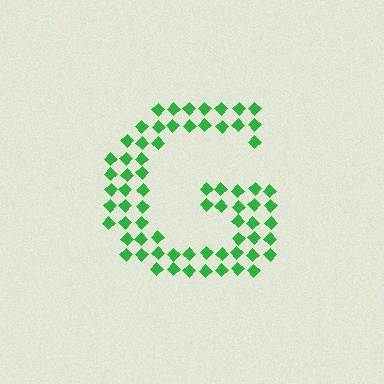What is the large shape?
The large shape is the letter G.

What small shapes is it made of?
It is made of small diamonds.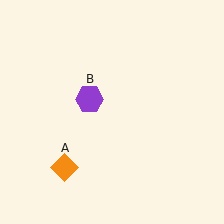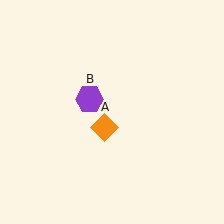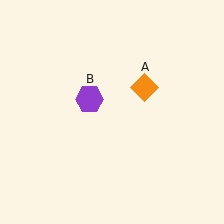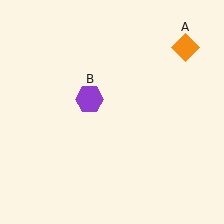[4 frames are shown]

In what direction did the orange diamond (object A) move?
The orange diamond (object A) moved up and to the right.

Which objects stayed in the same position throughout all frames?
Purple hexagon (object B) remained stationary.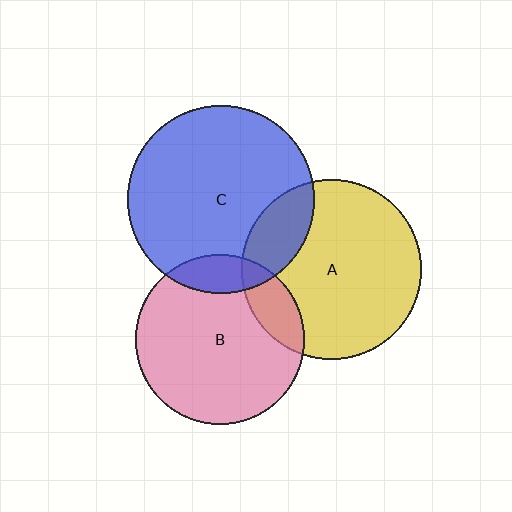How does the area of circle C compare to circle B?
Approximately 1.2 times.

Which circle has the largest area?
Circle C (blue).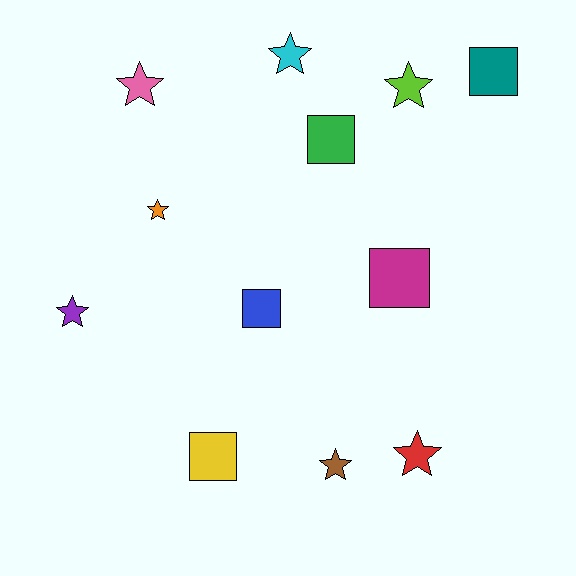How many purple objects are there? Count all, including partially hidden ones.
There is 1 purple object.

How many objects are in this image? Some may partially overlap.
There are 12 objects.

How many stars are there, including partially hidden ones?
There are 7 stars.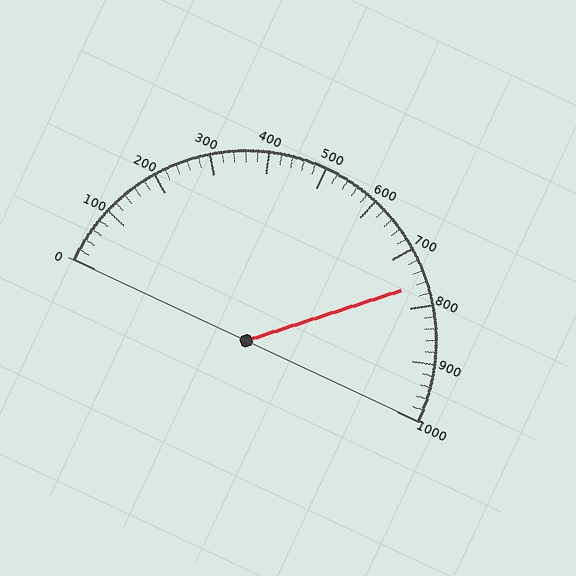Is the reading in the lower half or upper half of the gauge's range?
The reading is in the upper half of the range (0 to 1000).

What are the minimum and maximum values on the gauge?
The gauge ranges from 0 to 1000.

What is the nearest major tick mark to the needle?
The nearest major tick mark is 800.